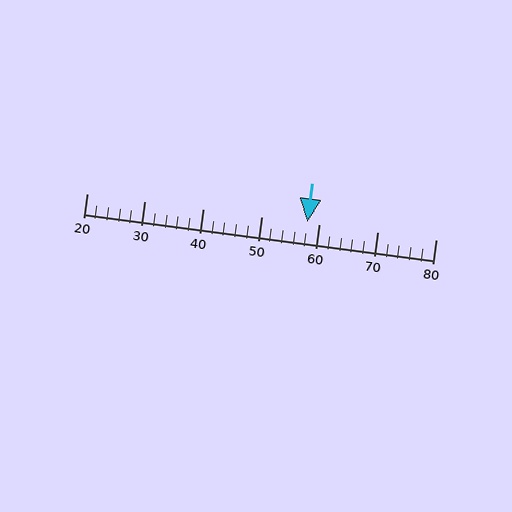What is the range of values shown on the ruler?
The ruler shows values from 20 to 80.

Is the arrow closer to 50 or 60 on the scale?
The arrow is closer to 60.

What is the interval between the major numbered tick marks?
The major tick marks are spaced 10 units apart.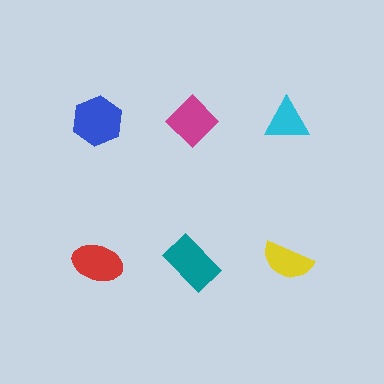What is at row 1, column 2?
A magenta diamond.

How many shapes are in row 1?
3 shapes.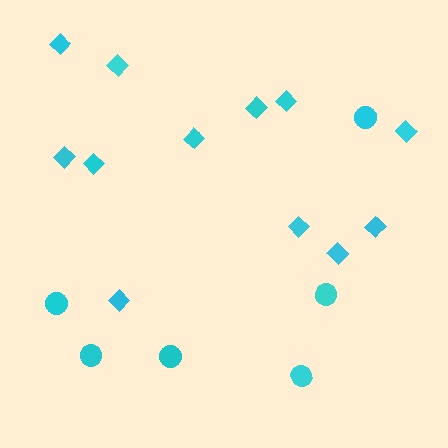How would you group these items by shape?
There are 2 groups: one group of circles (6) and one group of diamonds (12).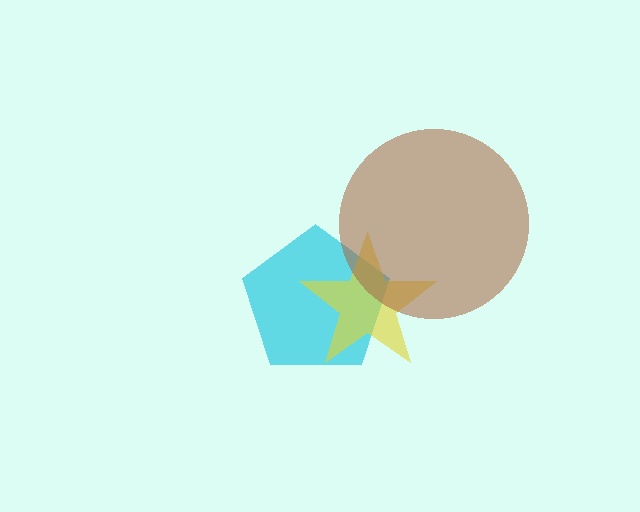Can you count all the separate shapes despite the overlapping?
Yes, there are 3 separate shapes.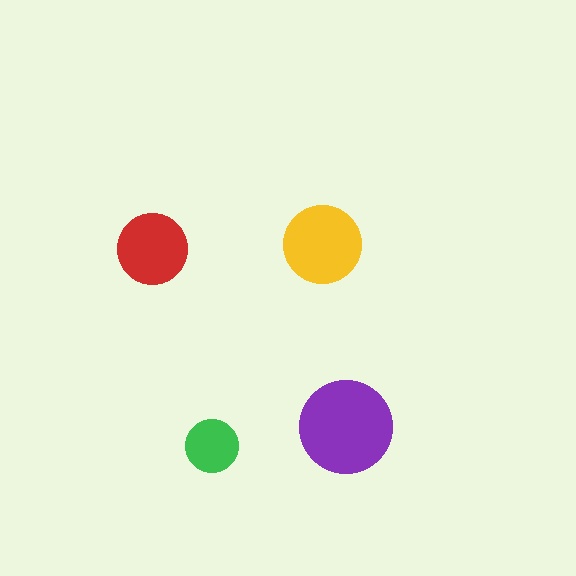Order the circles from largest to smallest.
the purple one, the yellow one, the red one, the green one.